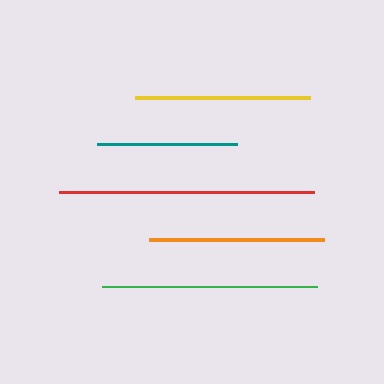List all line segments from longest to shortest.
From longest to shortest: red, green, orange, yellow, teal.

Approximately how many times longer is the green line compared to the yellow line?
The green line is approximately 1.2 times the length of the yellow line.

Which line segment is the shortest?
The teal line is the shortest at approximately 140 pixels.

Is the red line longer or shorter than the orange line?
The red line is longer than the orange line.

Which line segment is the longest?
The red line is the longest at approximately 255 pixels.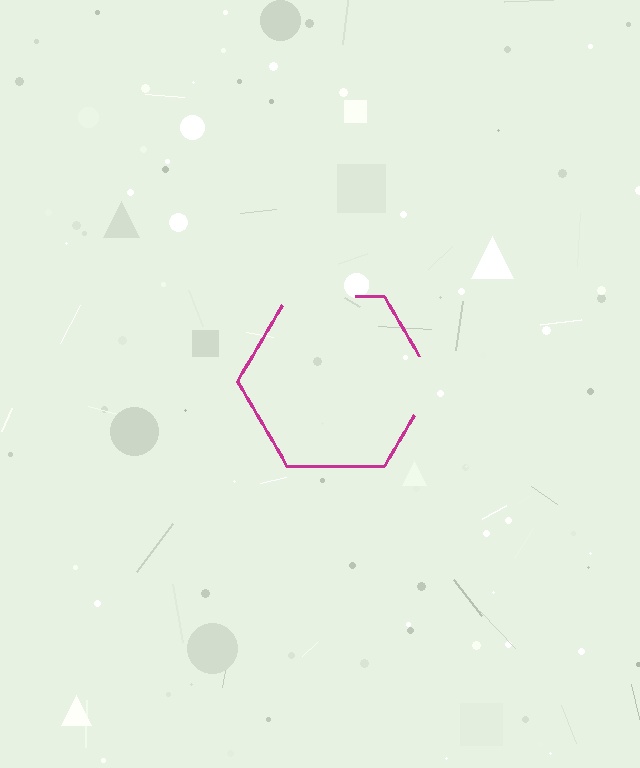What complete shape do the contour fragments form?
The contour fragments form a hexagon.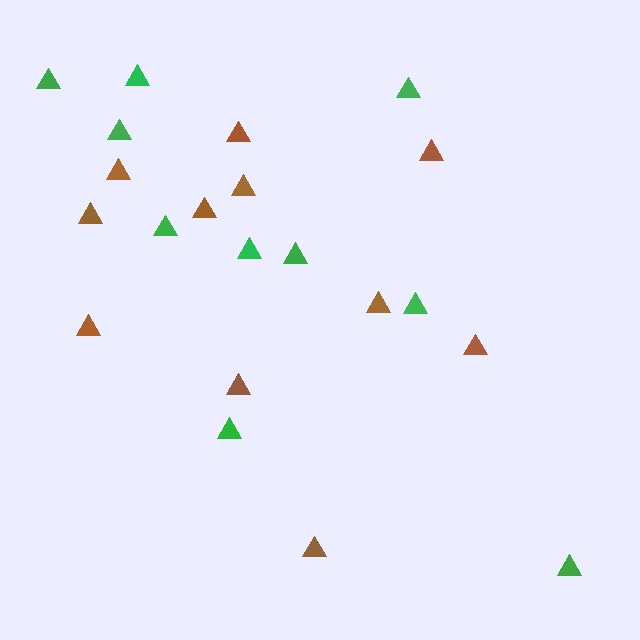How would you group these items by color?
There are 2 groups: one group of green triangles (10) and one group of brown triangles (11).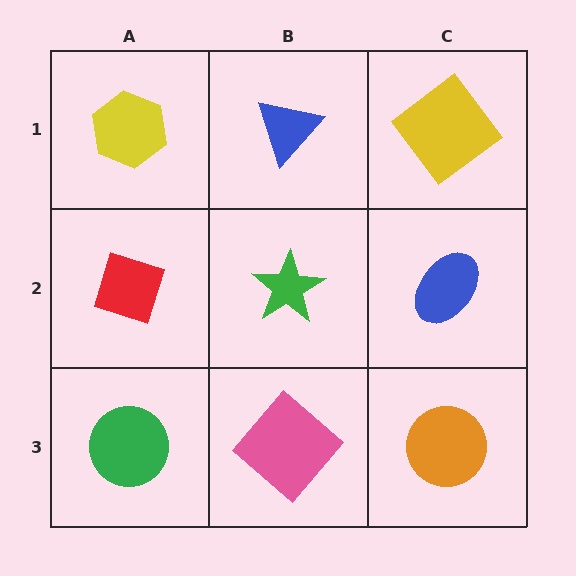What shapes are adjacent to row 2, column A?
A yellow hexagon (row 1, column A), a green circle (row 3, column A), a green star (row 2, column B).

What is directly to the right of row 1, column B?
A yellow diamond.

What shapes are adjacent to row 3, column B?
A green star (row 2, column B), a green circle (row 3, column A), an orange circle (row 3, column C).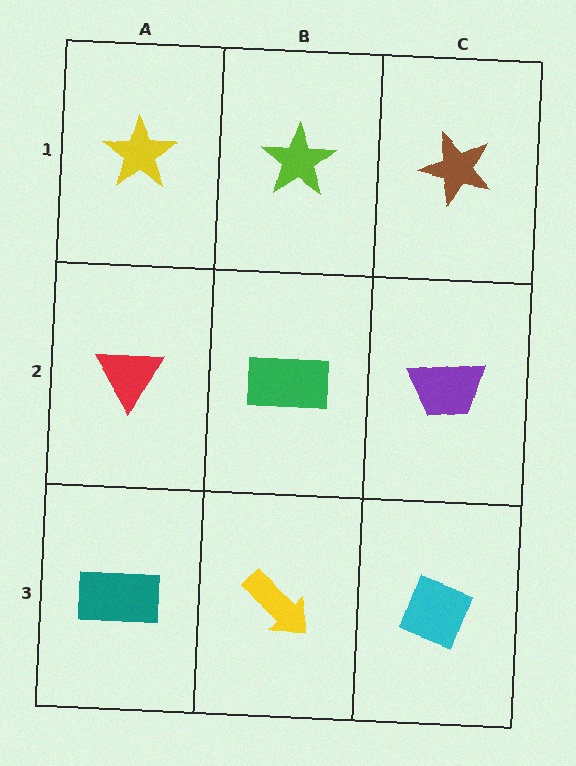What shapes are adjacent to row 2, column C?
A brown star (row 1, column C), a cyan diamond (row 3, column C), a green rectangle (row 2, column B).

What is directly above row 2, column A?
A yellow star.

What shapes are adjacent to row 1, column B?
A green rectangle (row 2, column B), a yellow star (row 1, column A), a brown star (row 1, column C).